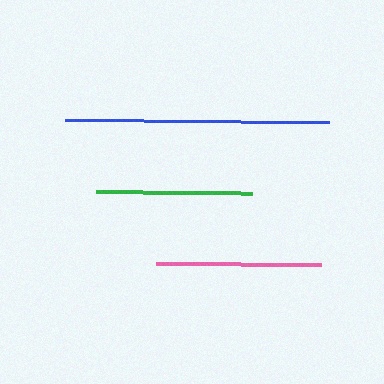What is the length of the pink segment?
The pink segment is approximately 165 pixels long.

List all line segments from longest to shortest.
From longest to shortest: blue, pink, green.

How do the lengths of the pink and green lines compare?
The pink and green lines are approximately the same length.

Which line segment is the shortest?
The green line is the shortest at approximately 156 pixels.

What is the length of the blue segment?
The blue segment is approximately 264 pixels long.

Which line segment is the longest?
The blue line is the longest at approximately 264 pixels.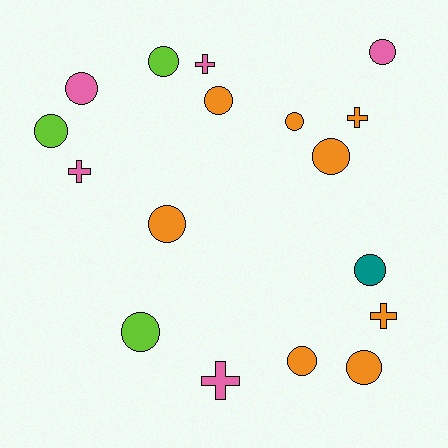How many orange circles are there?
There are 6 orange circles.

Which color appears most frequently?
Orange, with 8 objects.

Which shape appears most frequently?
Circle, with 12 objects.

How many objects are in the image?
There are 17 objects.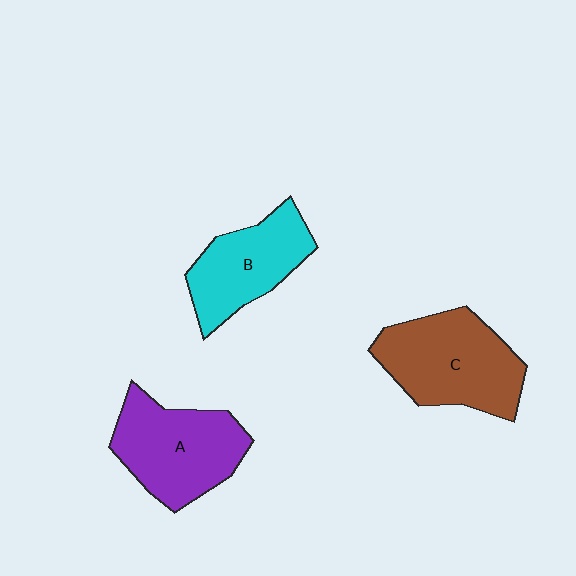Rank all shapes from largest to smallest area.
From largest to smallest: C (brown), A (purple), B (cyan).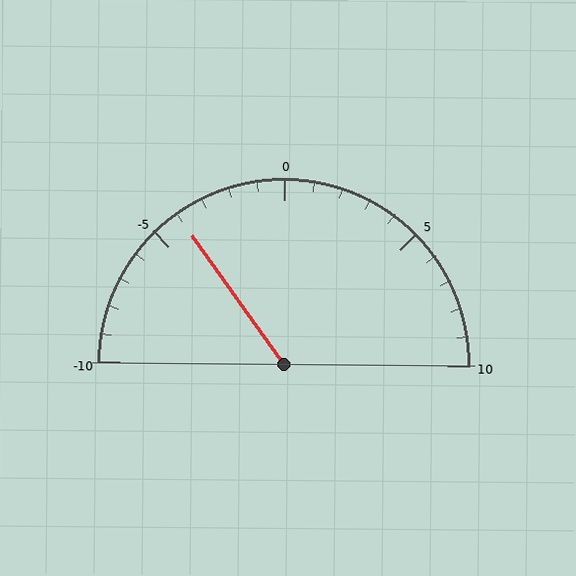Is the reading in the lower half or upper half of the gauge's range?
The reading is in the lower half of the range (-10 to 10).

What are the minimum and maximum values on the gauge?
The gauge ranges from -10 to 10.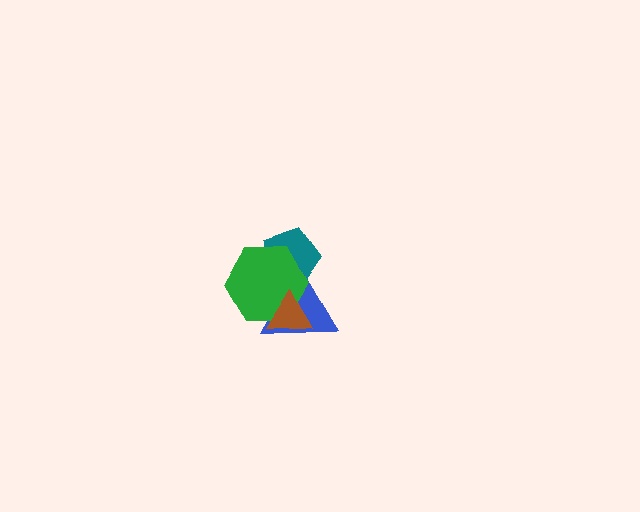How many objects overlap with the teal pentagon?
2 objects overlap with the teal pentagon.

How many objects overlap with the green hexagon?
3 objects overlap with the green hexagon.